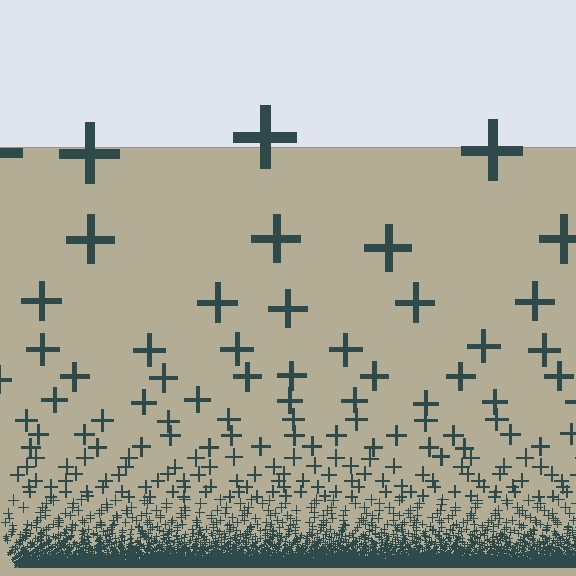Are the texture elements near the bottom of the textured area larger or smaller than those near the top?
Smaller. The gradient is inverted — elements near the bottom are smaller and denser.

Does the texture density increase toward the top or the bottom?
Density increases toward the bottom.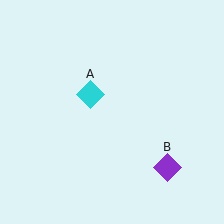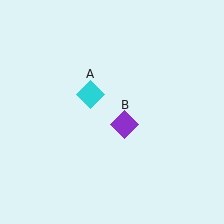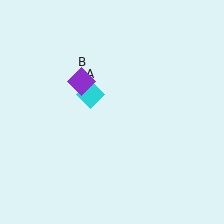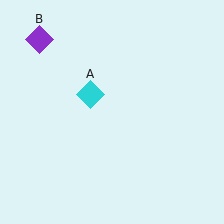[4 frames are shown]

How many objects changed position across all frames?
1 object changed position: purple diamond (object B).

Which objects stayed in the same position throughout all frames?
Cyan diamond (object A) remained stationary.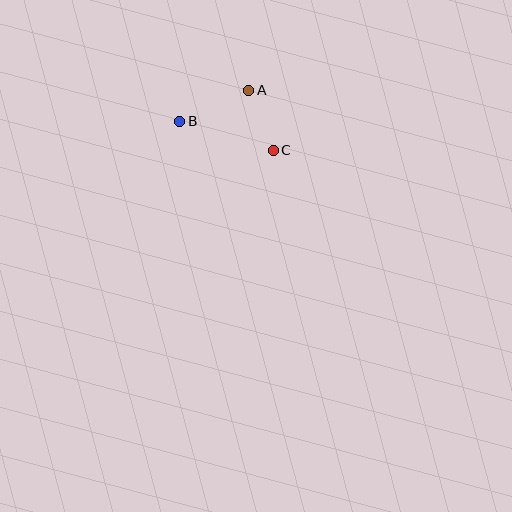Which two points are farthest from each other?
Points B and C are farthest from each other.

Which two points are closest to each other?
Points A and C are closest to each other.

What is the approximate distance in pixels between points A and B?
The distance between A and B is approximately 76 pixels.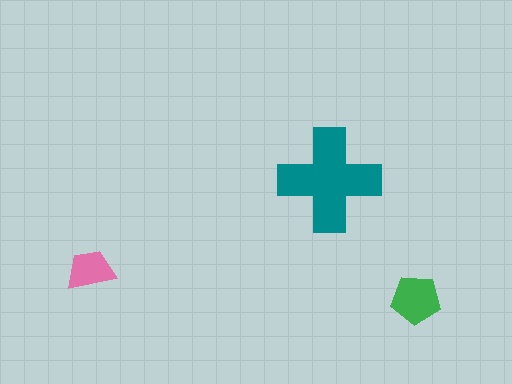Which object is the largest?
The teal cross.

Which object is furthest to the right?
The green pentagon is rightmost.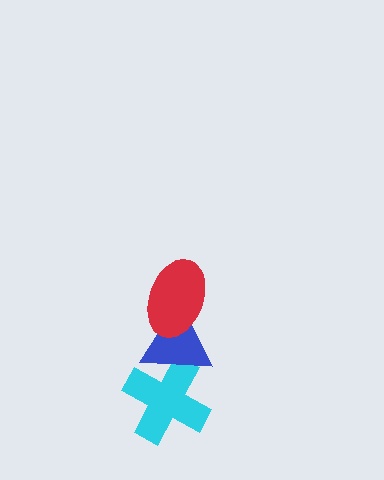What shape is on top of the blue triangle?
The red ellipse is on top of the blue triangle.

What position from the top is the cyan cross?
The cyan cross is 3rd from the top.